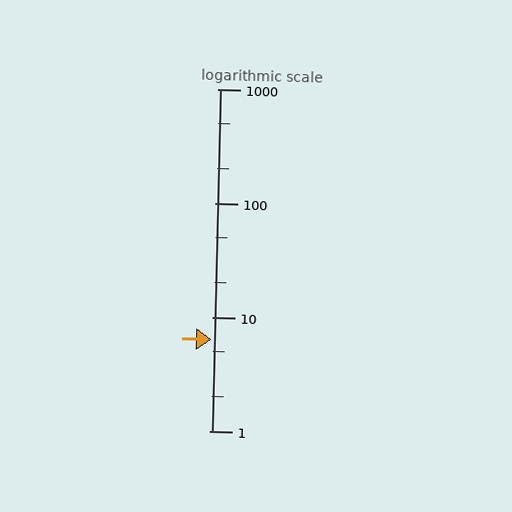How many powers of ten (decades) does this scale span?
The scale spans 3 decades, from 1 to 1000.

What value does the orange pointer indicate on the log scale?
The pointer indicates approximately 6.4.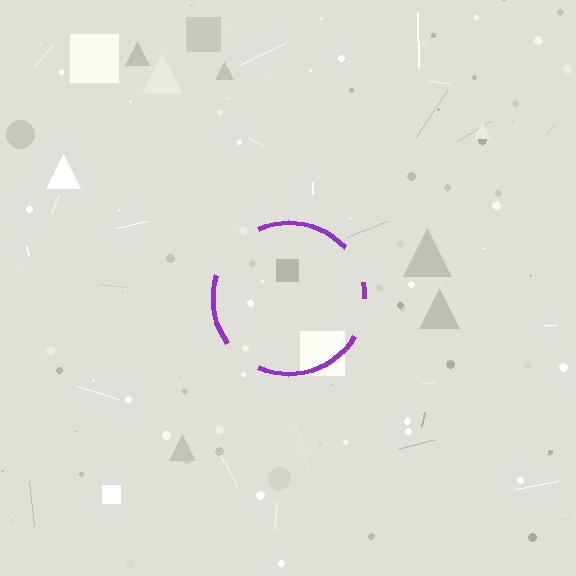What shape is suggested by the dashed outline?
The dashed outline suggests a circle.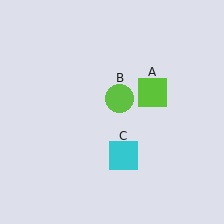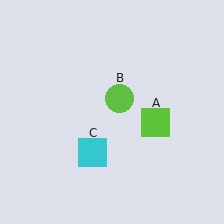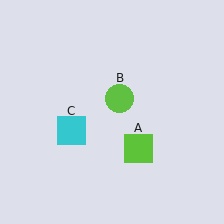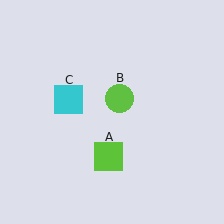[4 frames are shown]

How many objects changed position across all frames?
2 objects changed position: lime square (object A), cyan square (object C).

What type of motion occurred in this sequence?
The lime square (object A), cyan square (object C) rotated clockwise around the center of the scene.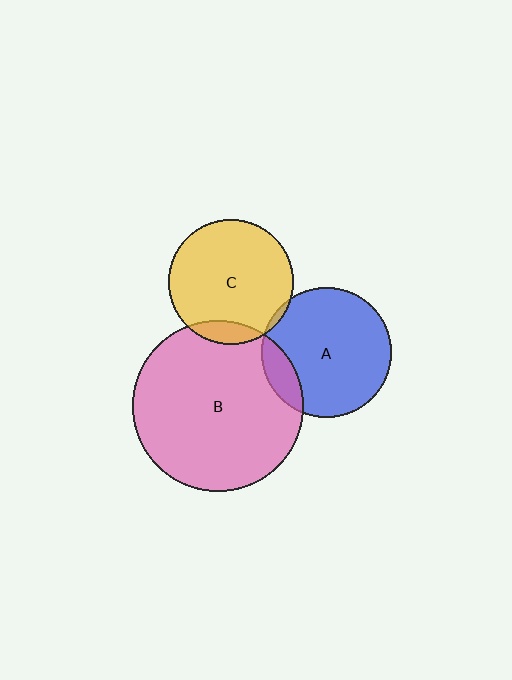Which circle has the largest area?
Circle B (pink).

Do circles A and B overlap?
Yes.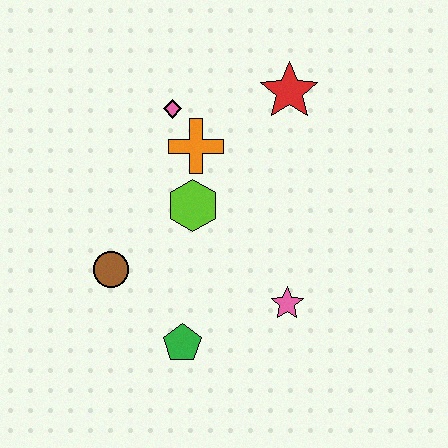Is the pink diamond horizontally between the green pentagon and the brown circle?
Yes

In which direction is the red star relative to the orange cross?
The red star is to the right of the orange cross.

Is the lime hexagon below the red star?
Yes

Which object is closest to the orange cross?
The pink diamond is closest to the orange cross.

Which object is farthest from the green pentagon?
The red star is farthest from the green pentagon.